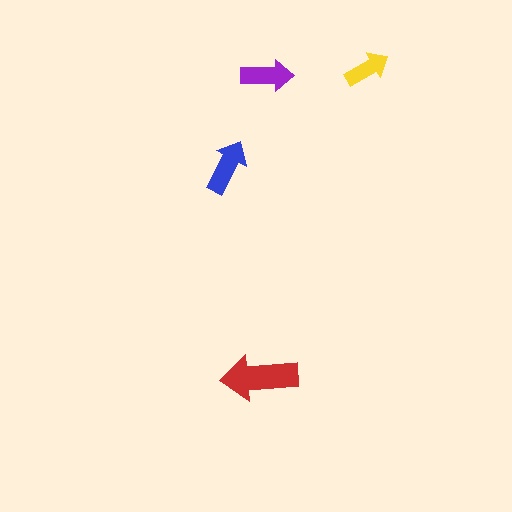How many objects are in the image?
There are 4 objects in the image.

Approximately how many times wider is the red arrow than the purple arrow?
About 1.5 times wider.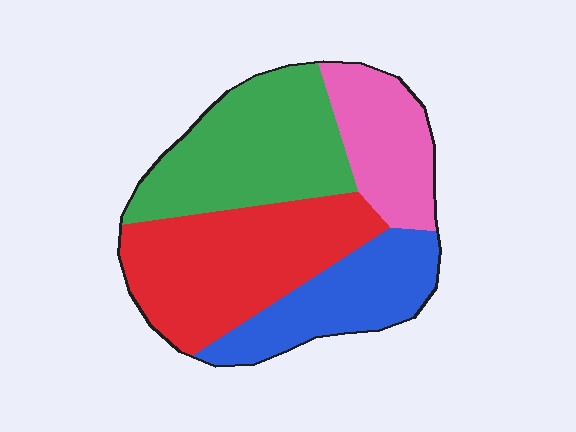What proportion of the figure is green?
Green covers around 30% of the figure.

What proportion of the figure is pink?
Pink covers 17% of the figure.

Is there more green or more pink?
Green.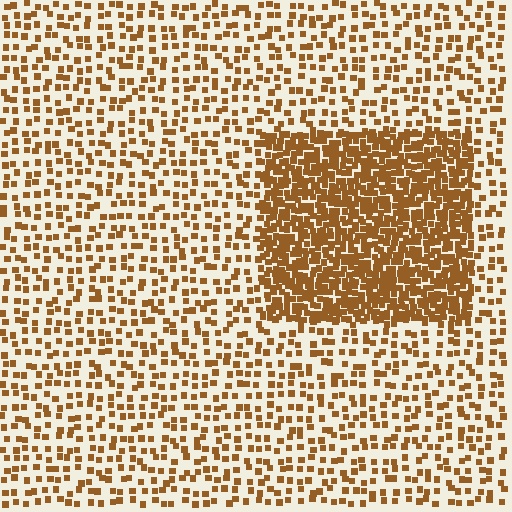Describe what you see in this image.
The image contains small brown elements arranged at two different densities. A rectangle-shaped region is visible where the elements are more densely packed than the surrounding area.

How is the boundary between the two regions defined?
The boundary is defined by a change in element density (approximately 2.8x ratio). All elements are the same color, size, and shape.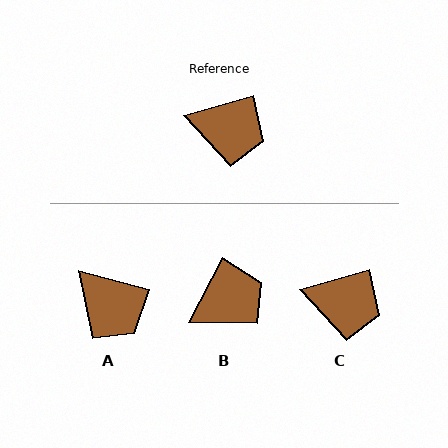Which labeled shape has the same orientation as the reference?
C.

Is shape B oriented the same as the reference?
No, it is off by about 46 degrees.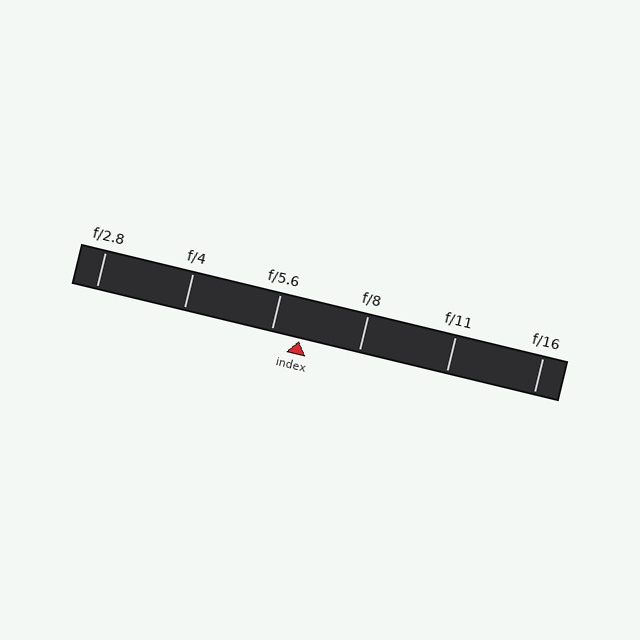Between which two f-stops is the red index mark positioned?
The index mark is between f/5.6 and f/8.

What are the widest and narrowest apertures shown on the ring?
The widest aperture shown is f/2.8 and the narrowest is f/16.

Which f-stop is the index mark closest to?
The index mark is closest to f/5.6.